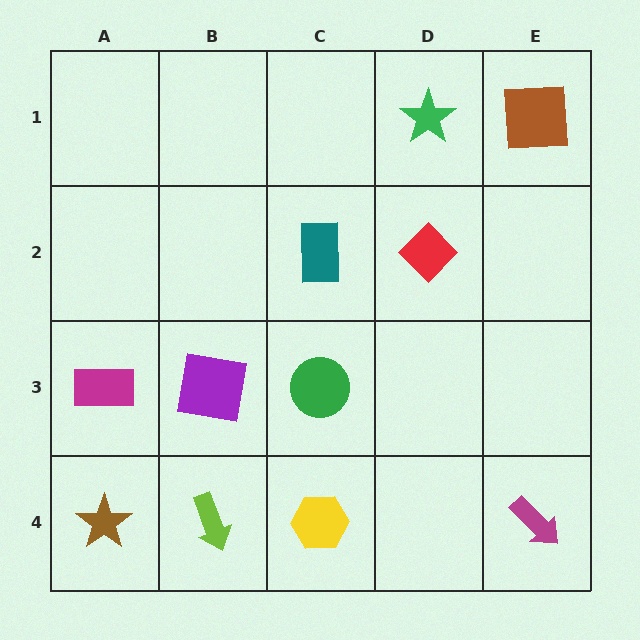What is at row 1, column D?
A green star.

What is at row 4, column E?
A magenta arrow.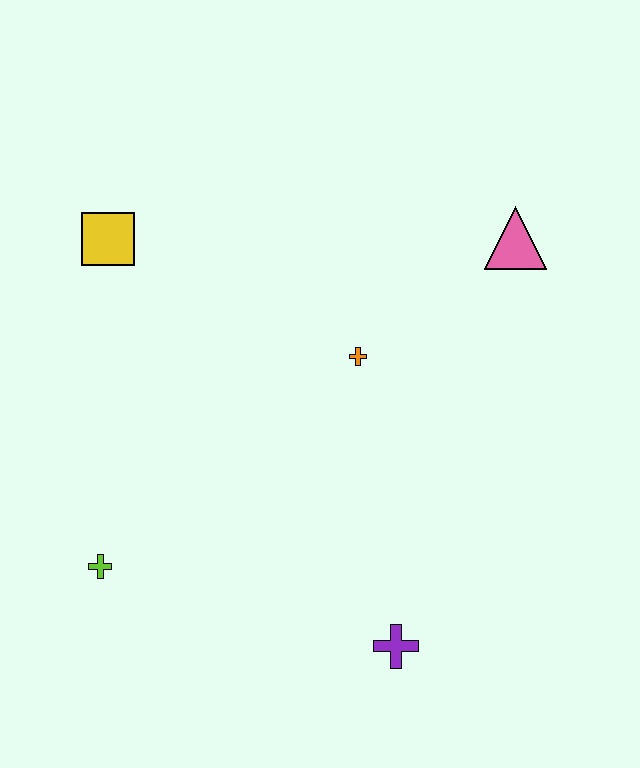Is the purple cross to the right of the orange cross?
Yes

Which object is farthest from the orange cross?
The lime cross is farthest from the orange cross.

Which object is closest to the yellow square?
The orange cross is closest to the yellow square.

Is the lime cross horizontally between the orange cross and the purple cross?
No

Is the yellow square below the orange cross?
No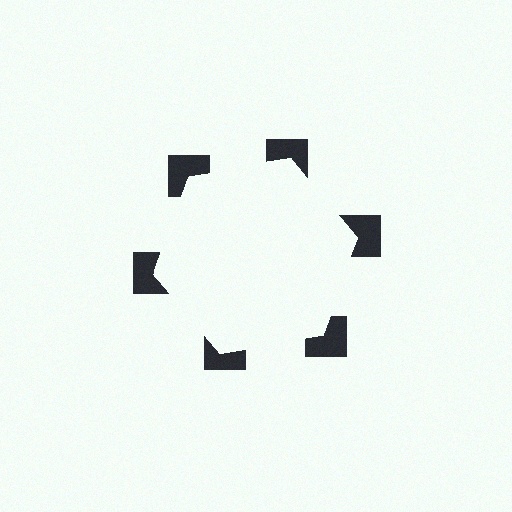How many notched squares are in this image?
There are 6 — one at each vertex of the illusory hexagon.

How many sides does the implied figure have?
6 sides.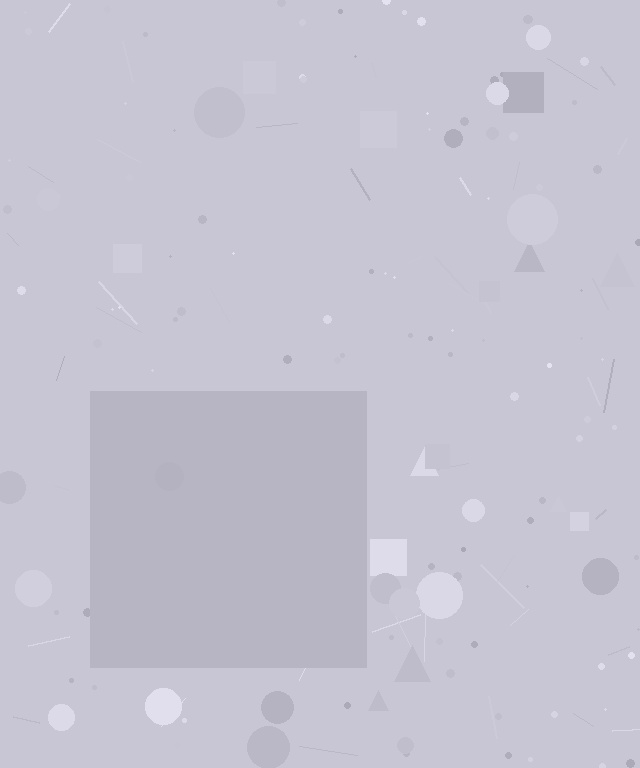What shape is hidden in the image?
A square is hidden in the image.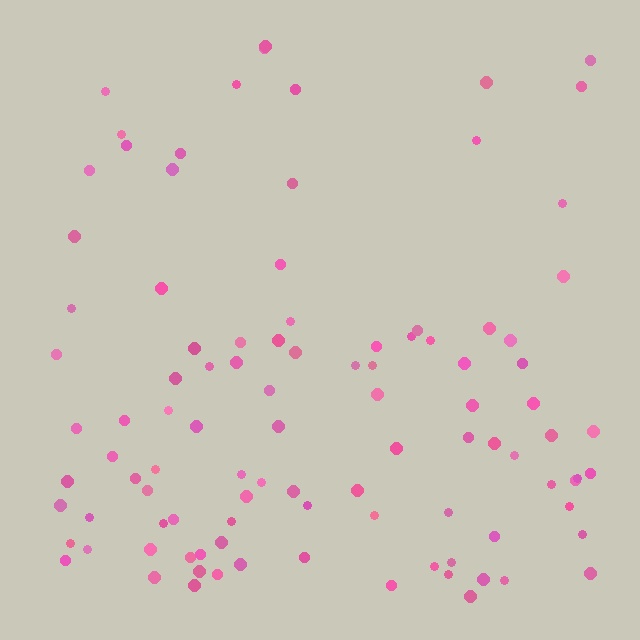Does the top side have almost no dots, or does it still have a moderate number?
Still a moderate number, just noticeably fewer than the bottom.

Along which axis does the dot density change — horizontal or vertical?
Vertical.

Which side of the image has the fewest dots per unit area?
The top.